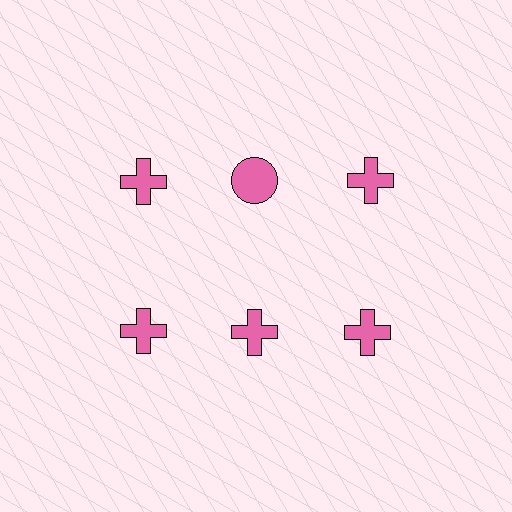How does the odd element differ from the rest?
It has a different shape: circle instead of cross.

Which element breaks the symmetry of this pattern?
The pink circle in the top row, second from left column breaks the symmetry. All other shapes are pink crosses.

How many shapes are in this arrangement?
There are 6 shapes arranged in a grid pattern.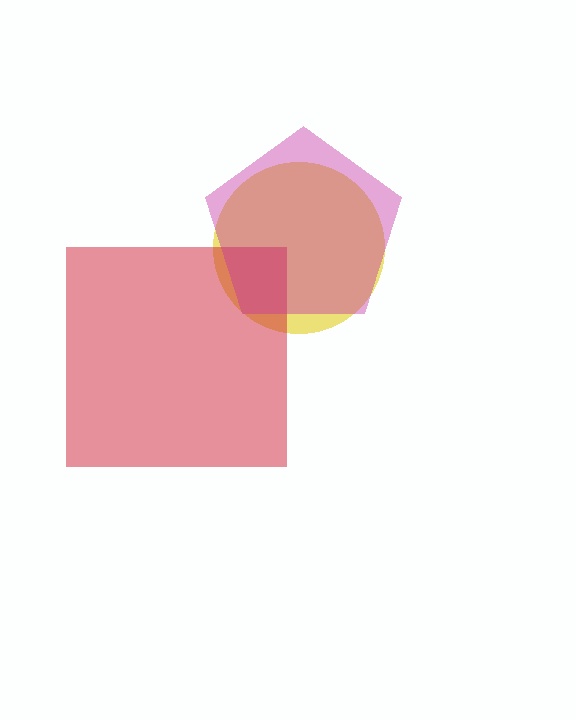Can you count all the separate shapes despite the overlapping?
Yes, there are 3 separate shapes.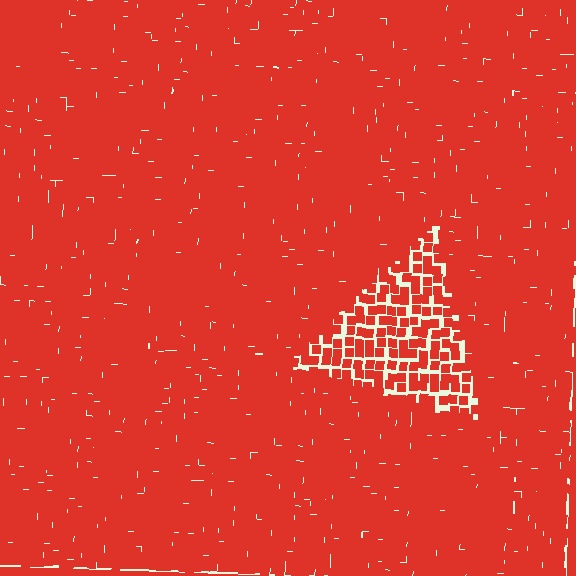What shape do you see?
I see a triangle.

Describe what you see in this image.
The image contains small red elements arranged at two different densities. A triangle-shaped region is visible where the elements are less densely packed than the surrounding area.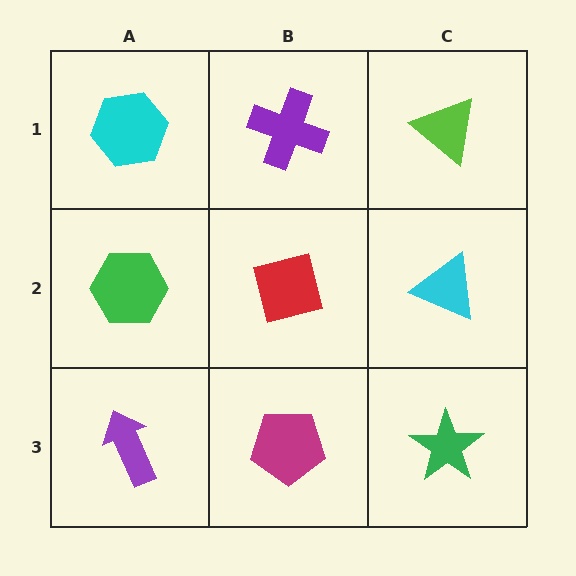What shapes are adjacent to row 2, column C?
A lime triangle (row 1, column C), a green star (row 3, column C), a red square (row 2, column B).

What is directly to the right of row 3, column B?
A green star.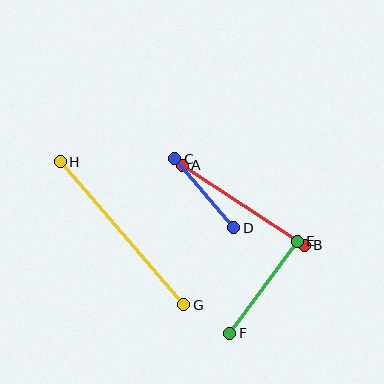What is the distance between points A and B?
The distance is approximately 146 pixels.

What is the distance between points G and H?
The distance is approximately 189 pixels.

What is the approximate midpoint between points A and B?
The midpoint is at approximately (243, 205) pixels.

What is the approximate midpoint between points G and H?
The midpoint is at approximately (122, 233) pixels.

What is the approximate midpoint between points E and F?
The midpoint is at approximately (264, 287) pixels.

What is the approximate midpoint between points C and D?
The midpoint is at approximately (204, 193) pixels.